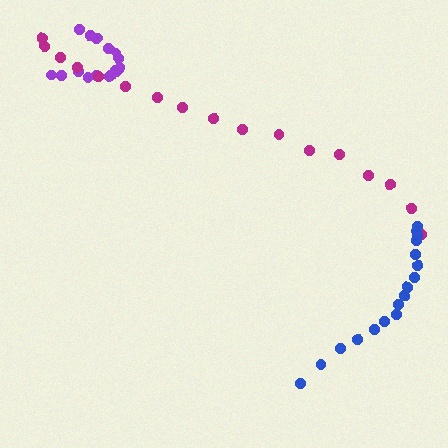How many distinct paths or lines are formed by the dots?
There are 3 distinct paths.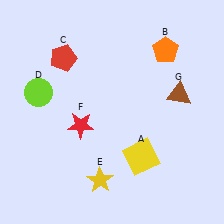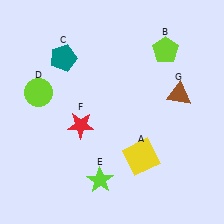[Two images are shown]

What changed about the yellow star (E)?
In Image 1, E is yellow. In Image 2, it changed to lime.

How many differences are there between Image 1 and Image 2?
There are 3 differences between the two images.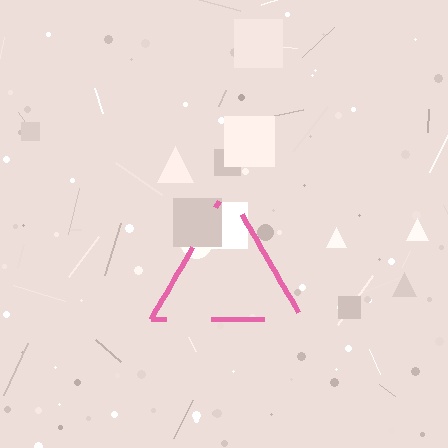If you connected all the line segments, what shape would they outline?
They would outline a triangle.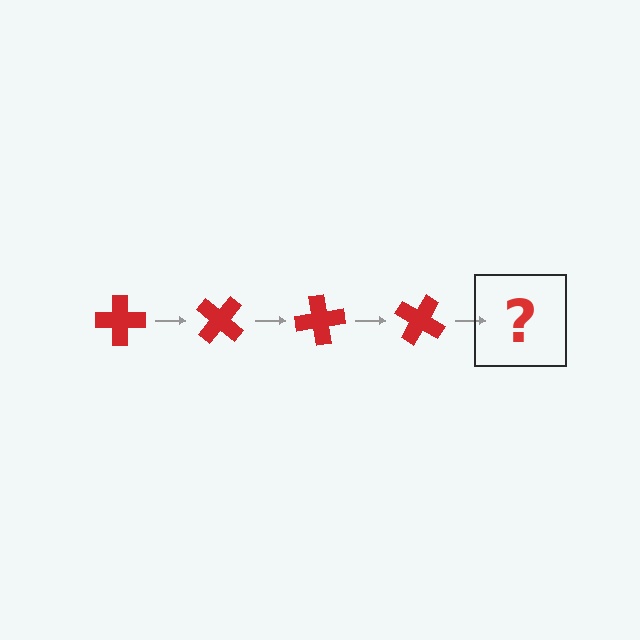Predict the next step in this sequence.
The next step is a red cross rotated 160 degrees.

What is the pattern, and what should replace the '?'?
The pattern is that the cross rotates 40 degrees each step. The '?' should be a red cross rotated 160 degrees.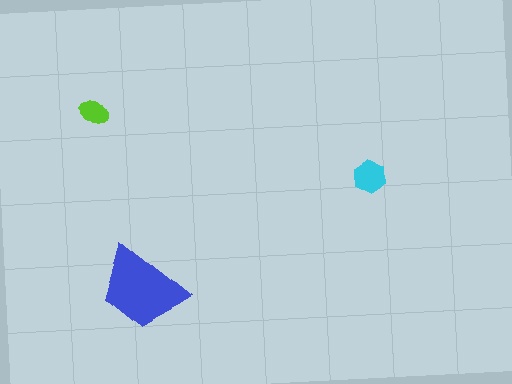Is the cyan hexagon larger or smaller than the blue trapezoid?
Smaller.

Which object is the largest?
The blue trapezoid.